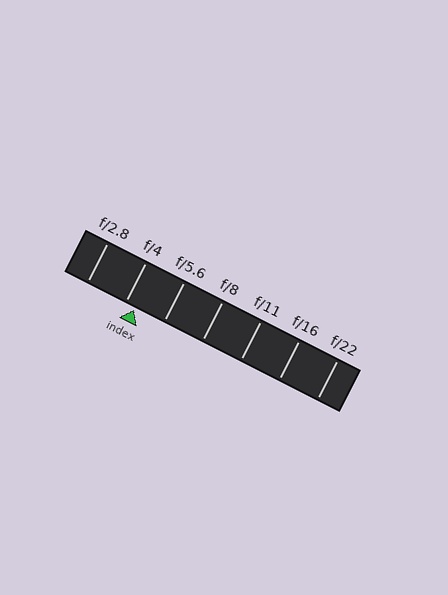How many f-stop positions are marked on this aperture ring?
There are 7 f-stop positions marked.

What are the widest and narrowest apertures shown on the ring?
The widest aperture shown is f/2.8 and the narrowest is f/22.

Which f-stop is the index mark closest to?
The index mark is closest to f/4.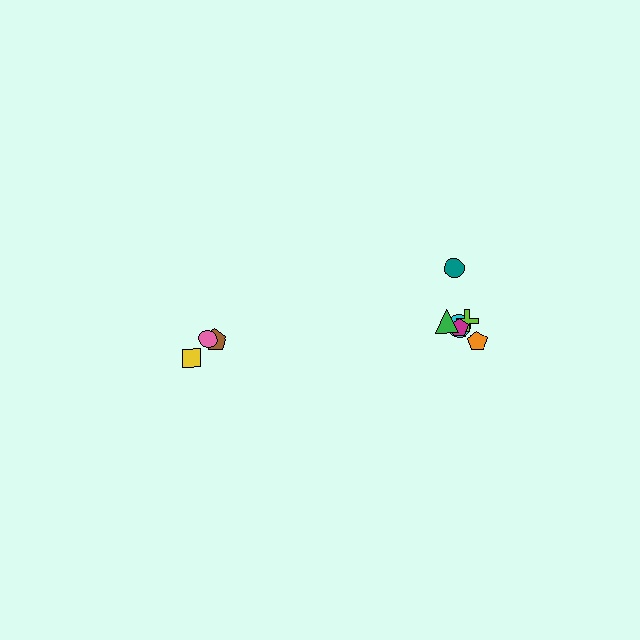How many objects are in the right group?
There are 6 objects.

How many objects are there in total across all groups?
There are 9 objects.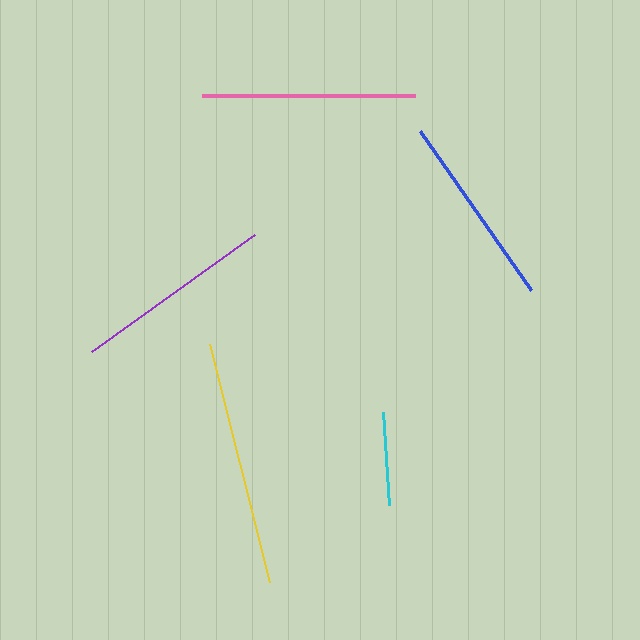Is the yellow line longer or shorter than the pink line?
The yellow line is longer than the pink line.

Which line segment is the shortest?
The cyan line is the shortest at approximately 93 pixels.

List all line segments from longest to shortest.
From longest to shortest: yellow, pink, purple, blue, cyan.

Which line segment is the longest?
The yellow line is the longest at approximately 245 pixels.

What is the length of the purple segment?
The purple segment is approximately 200 pixels long.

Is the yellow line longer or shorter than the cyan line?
The yellow line is longer than the cyan line.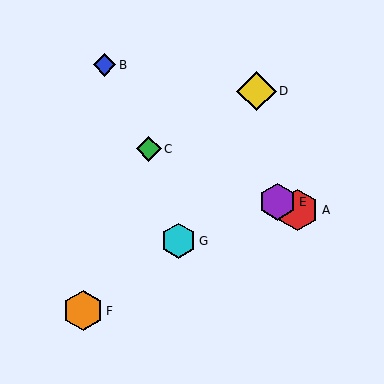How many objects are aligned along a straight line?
3 objects (A, C, E) are aligned along a straight line.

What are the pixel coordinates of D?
Object D is at (257, 91).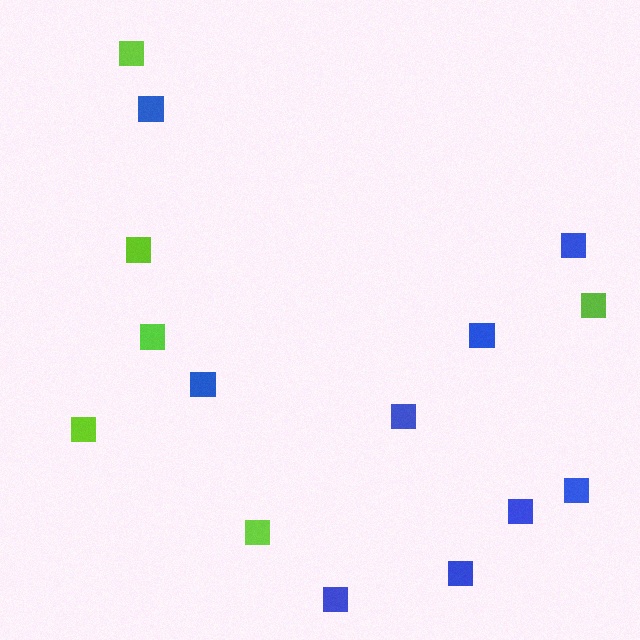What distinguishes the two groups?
There are 2 groups: one group of lime squares (6) and one group of blue squares (9).